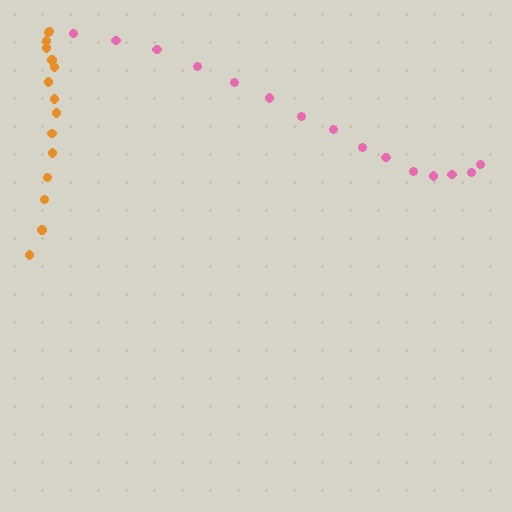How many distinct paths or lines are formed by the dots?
There are 2 distinct paths.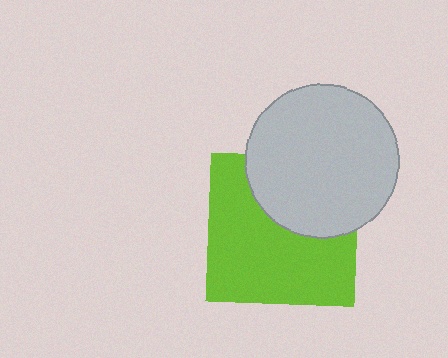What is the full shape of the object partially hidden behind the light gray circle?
The partially hidden object is a lime square.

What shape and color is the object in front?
The object in front is a light gray circle.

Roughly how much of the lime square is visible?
About half of it is visible (roughly 64%).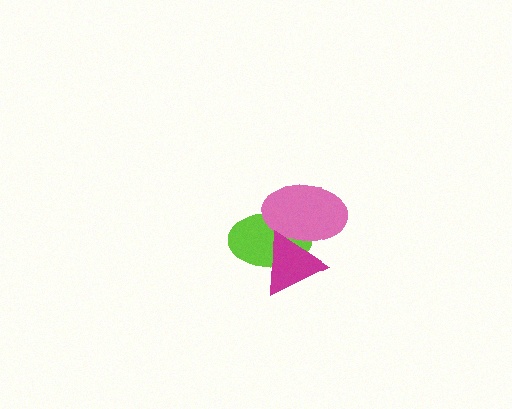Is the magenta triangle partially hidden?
No, no other shape covers it.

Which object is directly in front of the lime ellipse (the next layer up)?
The pink ellipse is directly in front of the lime ellipse.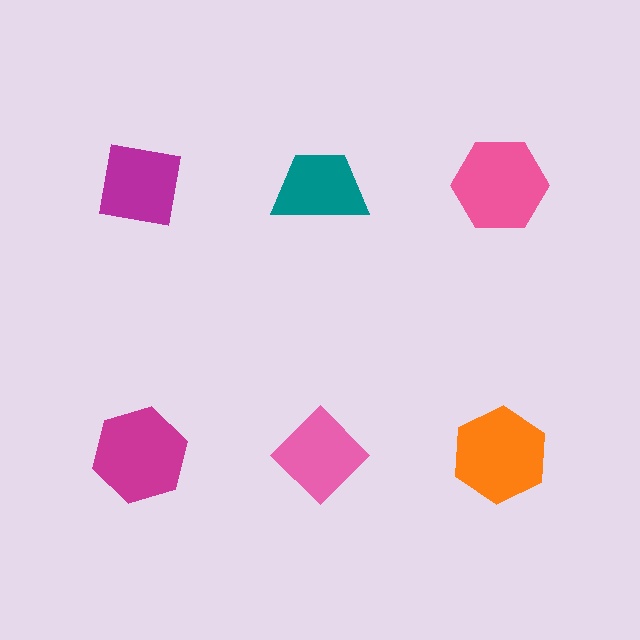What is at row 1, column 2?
A teal trapezoid.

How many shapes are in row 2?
3 shapes.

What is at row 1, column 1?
A magenta square.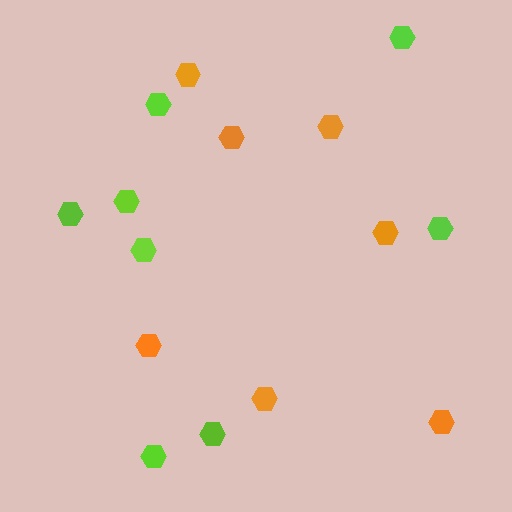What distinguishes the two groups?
There are 2 groups: one group of lime hexagons (8) and one group of orange hexagons (7).